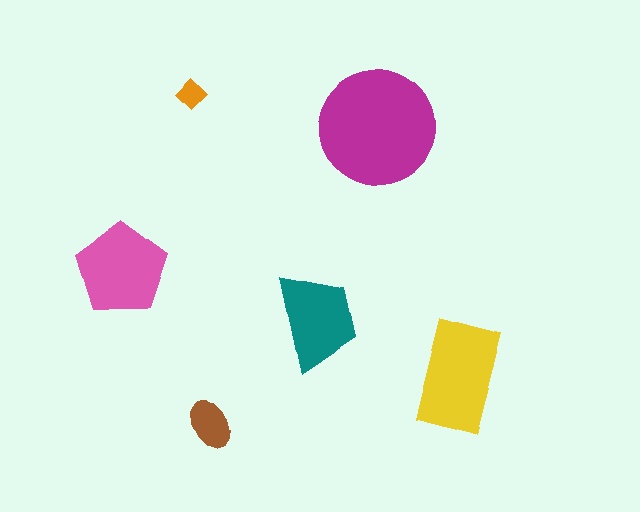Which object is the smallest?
The orange diamond.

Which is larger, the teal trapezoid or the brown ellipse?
The teal trapezoid.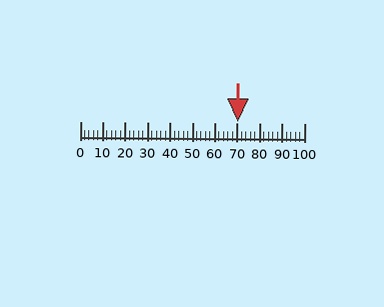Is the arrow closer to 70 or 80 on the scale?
The arrow is closer to 70.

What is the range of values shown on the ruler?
The ruler shows values from 0 to 100.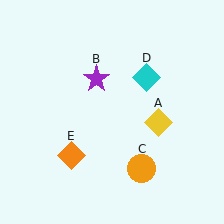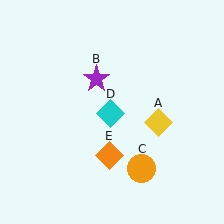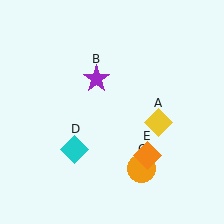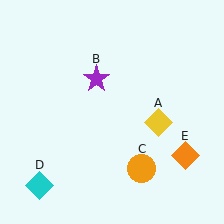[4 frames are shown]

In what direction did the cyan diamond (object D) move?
The cyan diamond (object D) moved down and to the left.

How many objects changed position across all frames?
2 objects changed position: cyan diamond (object D), orange diamond (object E).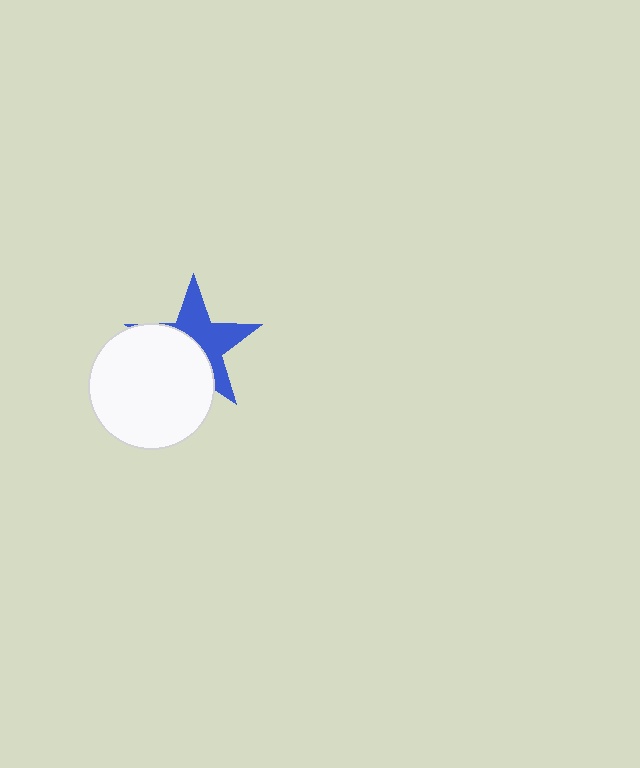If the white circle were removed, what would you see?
You would see the complete blue star.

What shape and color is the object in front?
The object in front is a white circle.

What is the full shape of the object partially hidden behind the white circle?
The partially hidden object is a blue star.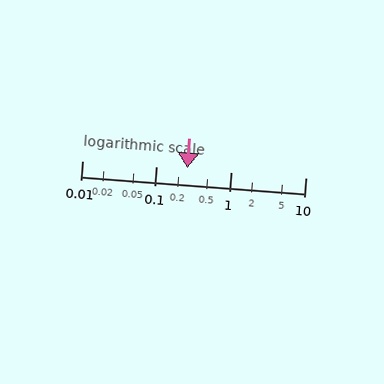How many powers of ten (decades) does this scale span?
The scale spans 3 decades, from 0.01 to 10.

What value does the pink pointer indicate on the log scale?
The pointer indicates approximately 0.26.